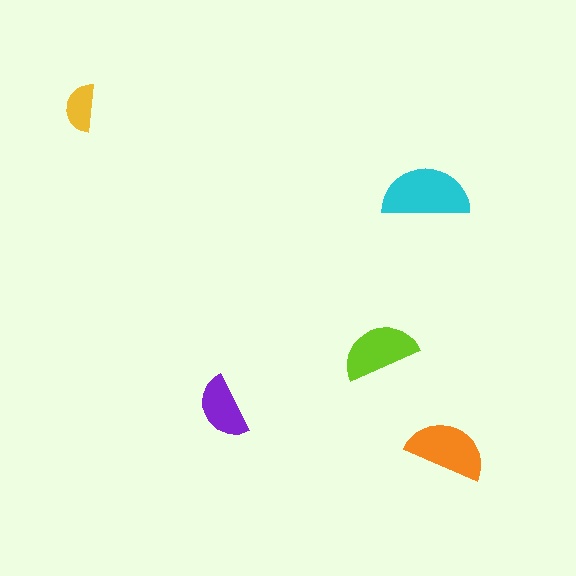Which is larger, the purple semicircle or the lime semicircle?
The lime one.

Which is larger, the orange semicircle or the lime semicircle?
The orange one.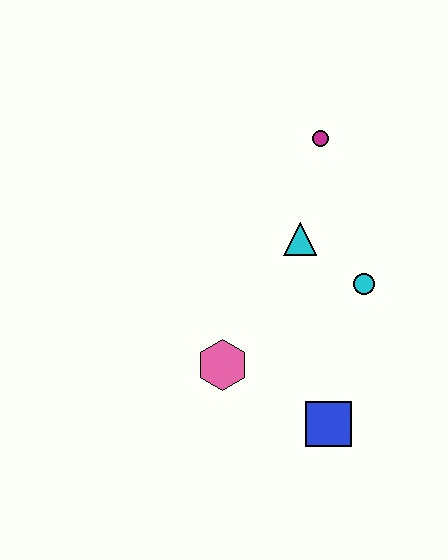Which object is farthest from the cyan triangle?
The blue square is farthest from the cyan triangle.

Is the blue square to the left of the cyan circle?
Yes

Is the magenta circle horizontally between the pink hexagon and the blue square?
Yes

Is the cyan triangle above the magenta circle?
No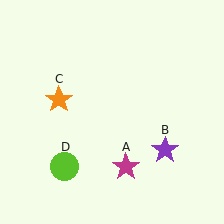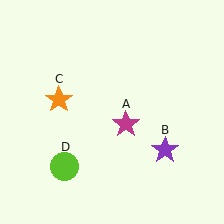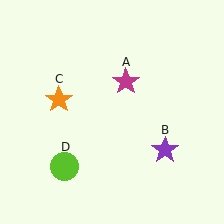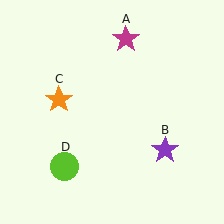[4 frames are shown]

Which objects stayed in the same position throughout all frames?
Purple star (object B) and orange star (object C) and lime circle (object D) remained stationary.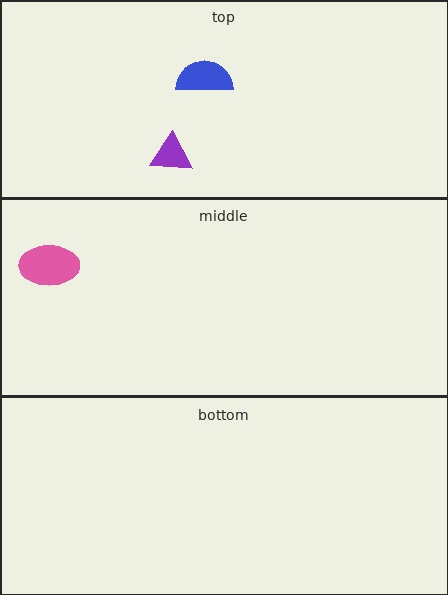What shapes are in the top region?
The purple triangle, the blue semicircle.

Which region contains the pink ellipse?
The middle region.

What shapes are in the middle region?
The pink ellipse.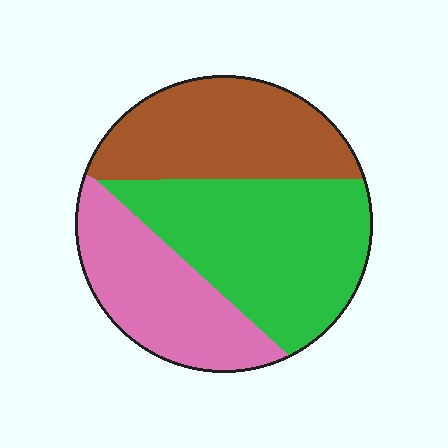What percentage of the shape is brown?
Brown covers 31% of the shape.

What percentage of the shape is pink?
Pink covers about 30% of the shape.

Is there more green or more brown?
Green.